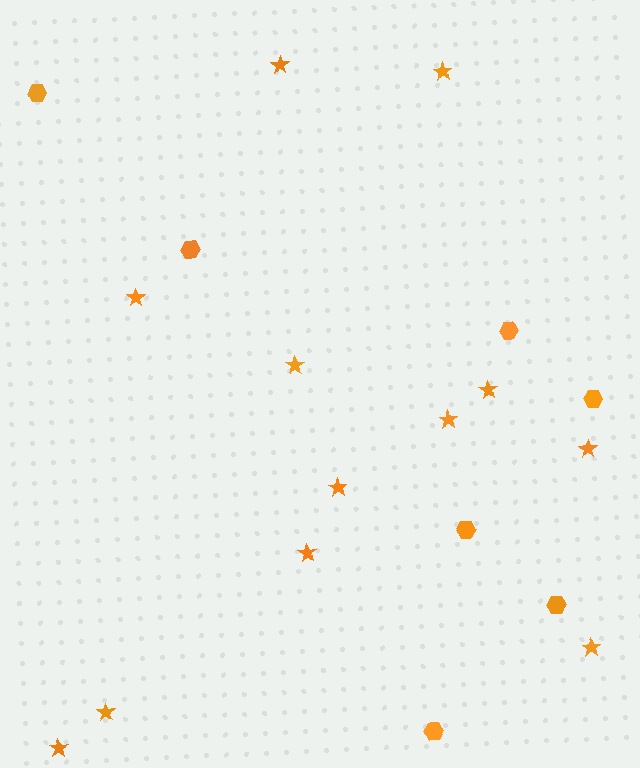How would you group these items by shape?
There are 2 groups: one group of hexagons (7) and one group of stars (12).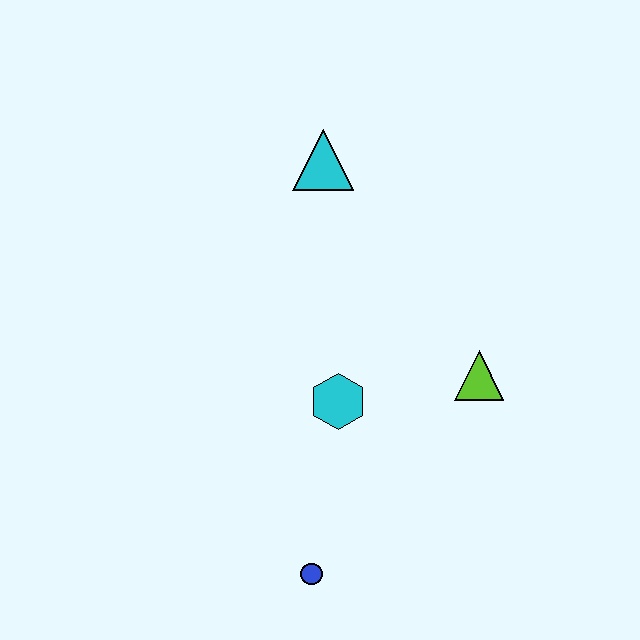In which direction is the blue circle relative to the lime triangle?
The blue circle is below the lime triangle.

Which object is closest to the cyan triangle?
The cyan hexagon is closest to the cyan triangle.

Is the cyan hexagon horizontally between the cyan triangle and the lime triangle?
Yes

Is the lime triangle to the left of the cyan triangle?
No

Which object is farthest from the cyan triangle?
The blue circle is farthest from the cyan triangle.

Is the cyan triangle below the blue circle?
No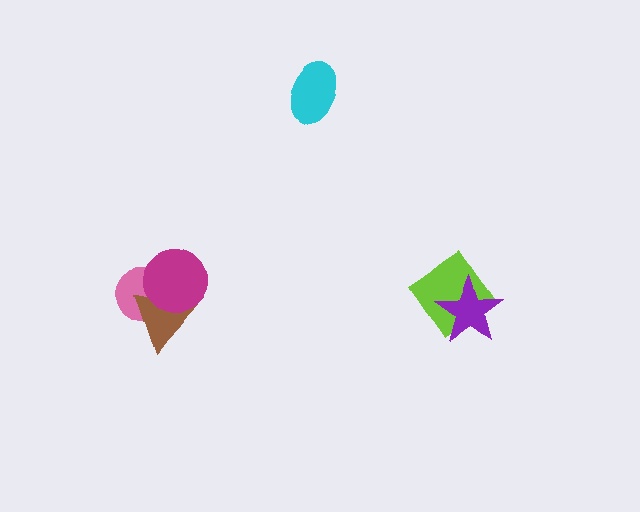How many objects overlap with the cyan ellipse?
0 objects overlap with the cyan ellipse.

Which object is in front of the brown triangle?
The magenta circle is in front of the brown triangle.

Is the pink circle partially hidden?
Yes, it is partially covered by another shape.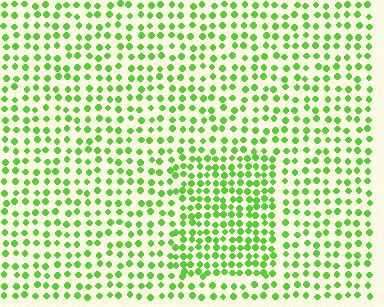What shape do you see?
I see a rectangle.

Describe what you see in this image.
The image contains small lime elements arranged at two different densities. A rectangle-shaped region is visible where the elements are more densely packed than the surrounding area.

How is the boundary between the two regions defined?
The boundary is defined by a change in element density (approximately 1.6x ratio). All elements are the same color, size, and shape.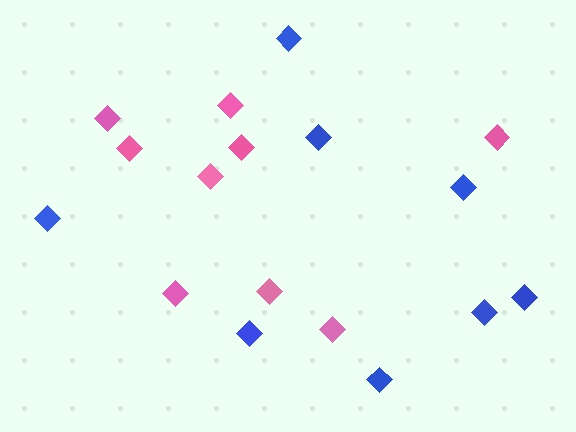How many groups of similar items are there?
There are 2 groups: one group of pink diamonds (9) and one group of blue diamonds (8).